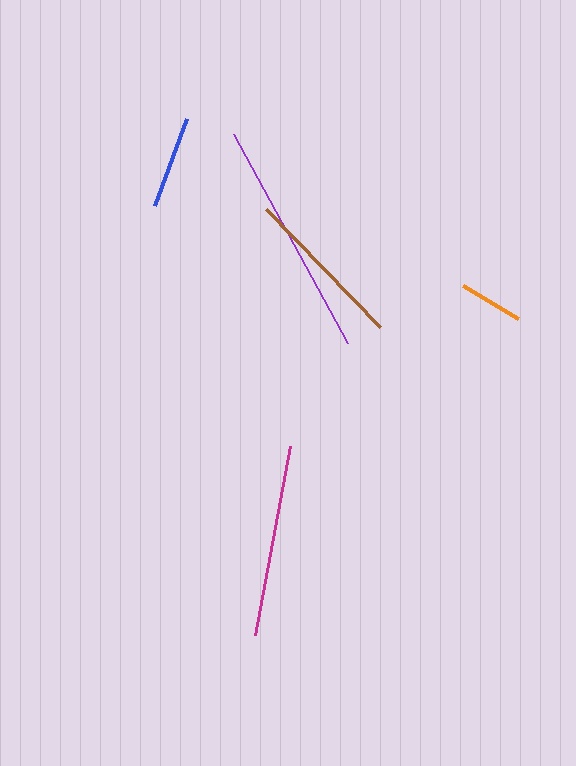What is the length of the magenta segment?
The magenta segment is approximately 192 pixels long.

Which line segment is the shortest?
The orange line is the shortest at approximately 64 pixels.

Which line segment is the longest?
The purple line is the longest at approximately 238 pixels.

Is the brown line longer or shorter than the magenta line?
The magenta line is longer than the brown line.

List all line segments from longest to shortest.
From longest to shortest: purple, magenta, brown, blue, orange.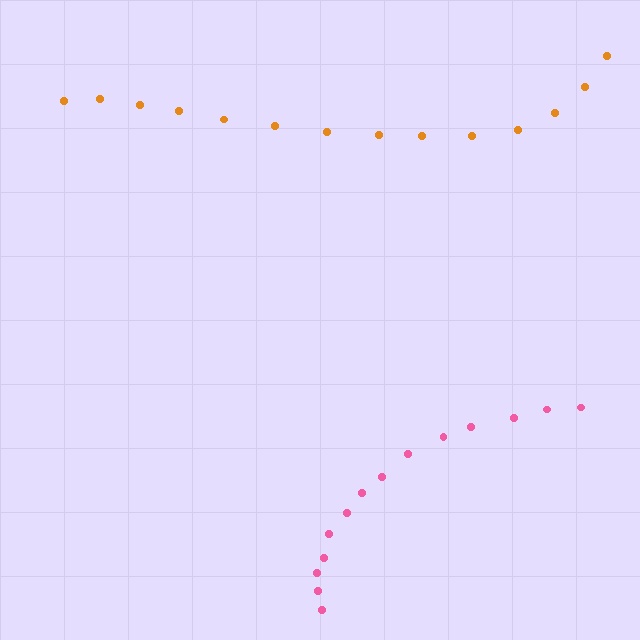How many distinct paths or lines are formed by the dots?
There are 2 distinct paths.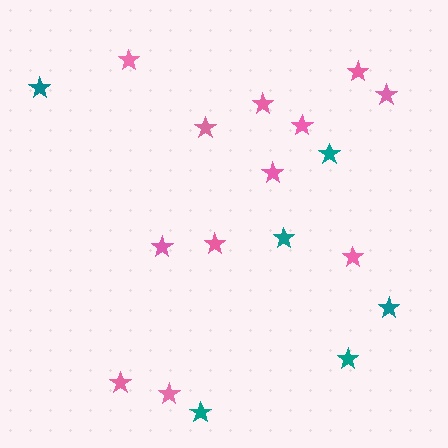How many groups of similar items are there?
There are 2 groups: one group of teal stars (6) and one group of pink stars (12).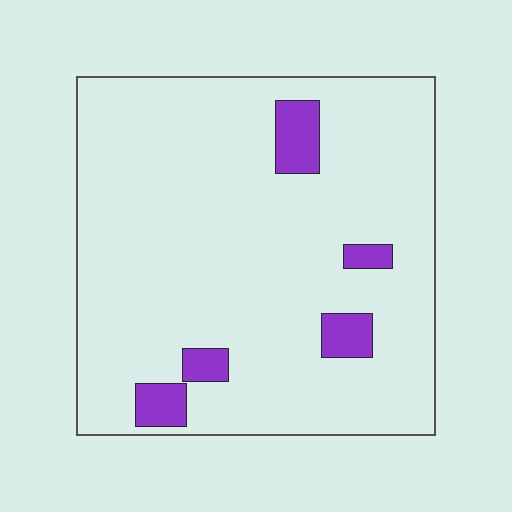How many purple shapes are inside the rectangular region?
5.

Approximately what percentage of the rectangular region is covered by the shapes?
Approximately 10%.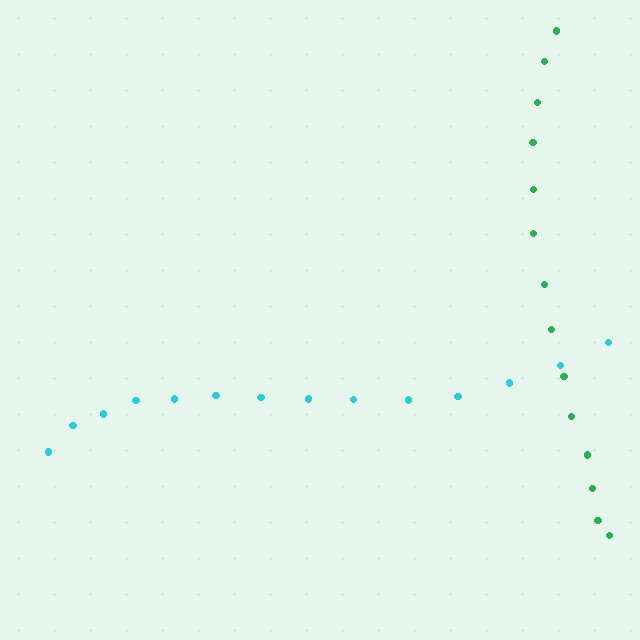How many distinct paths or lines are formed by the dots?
There are 2 distinct paths.